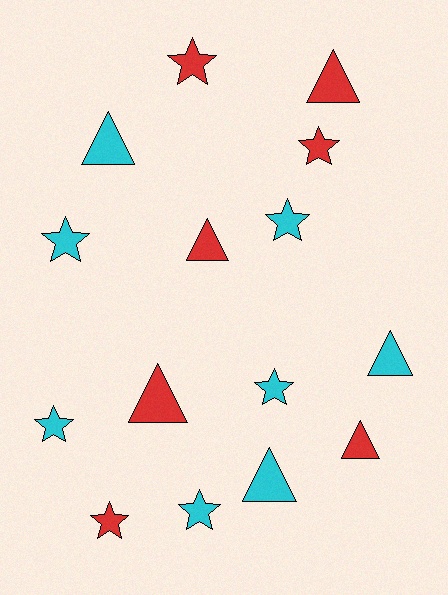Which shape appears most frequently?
Star, with 8 objects.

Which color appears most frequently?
Cyan, with 8 objects.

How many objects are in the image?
There are 15 objects.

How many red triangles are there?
There are 4 red triangles.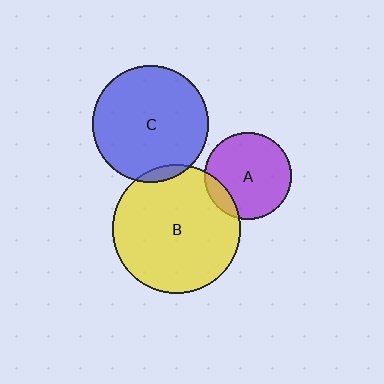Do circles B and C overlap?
Yes.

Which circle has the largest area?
Circle B (yellow).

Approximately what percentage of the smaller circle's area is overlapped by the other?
Approximately 5%.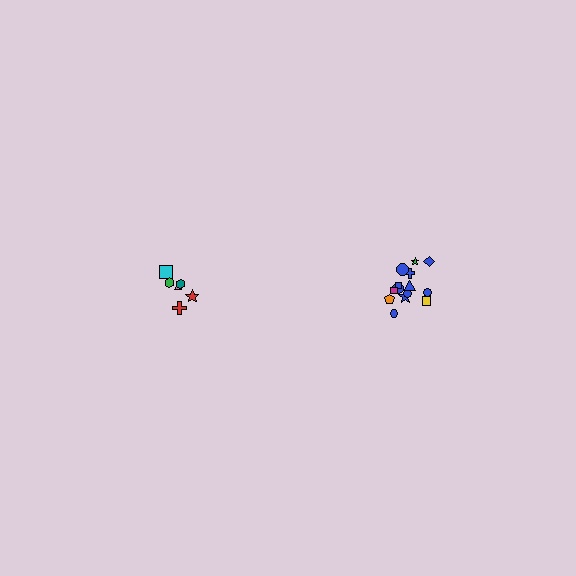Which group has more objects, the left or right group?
The right group.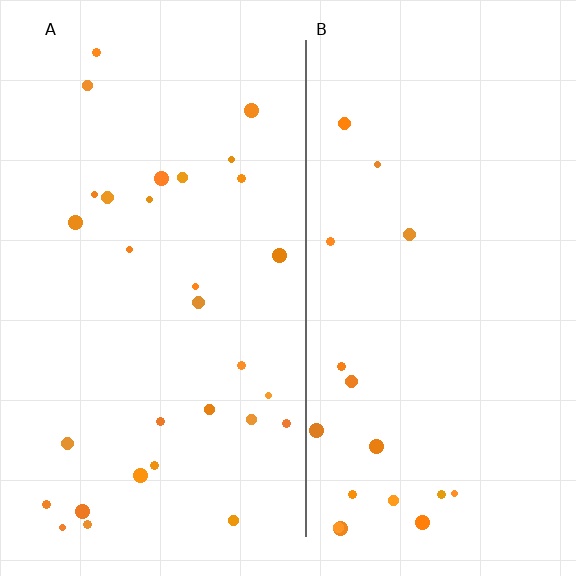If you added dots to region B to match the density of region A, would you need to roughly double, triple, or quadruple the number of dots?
Approximately double.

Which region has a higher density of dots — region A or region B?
A (the left).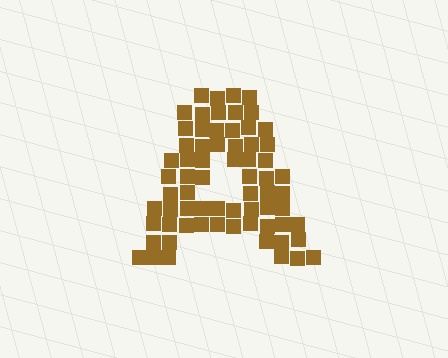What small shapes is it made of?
It is made of small squares.